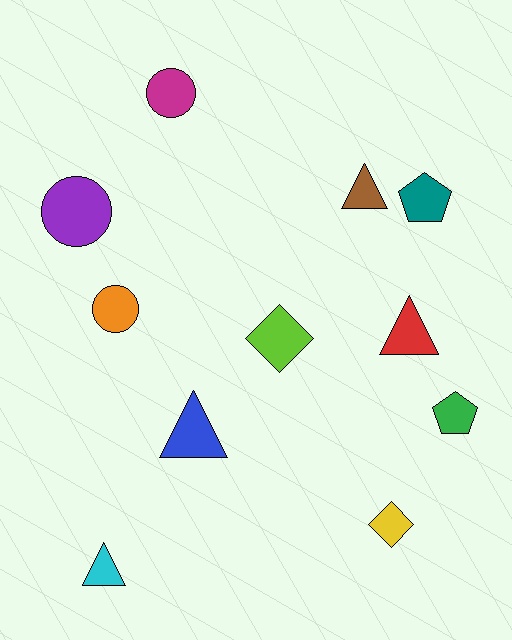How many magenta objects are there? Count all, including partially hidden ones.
There is 1 magenta object.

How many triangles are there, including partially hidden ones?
There are 4 triangles.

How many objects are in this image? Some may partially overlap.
There are 11 objects.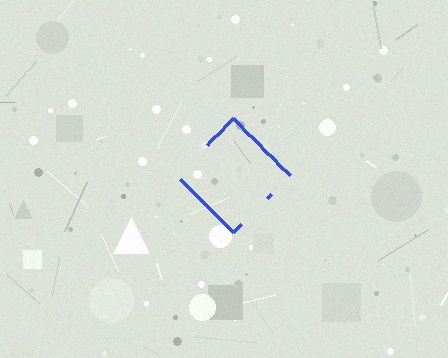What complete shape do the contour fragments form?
The contour fragments form a diamond.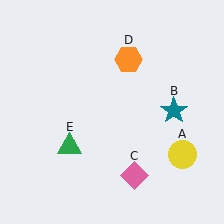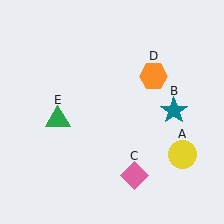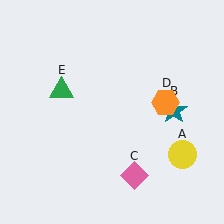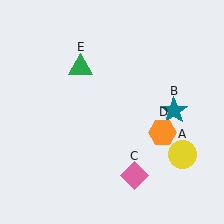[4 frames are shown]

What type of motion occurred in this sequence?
The orange hexagon (object D), green triangle (object E) rotated clockwise around the center of the scene.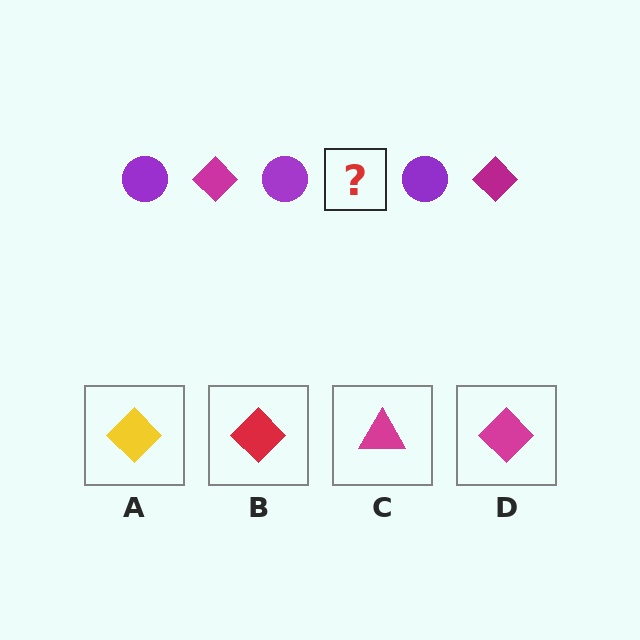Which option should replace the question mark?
Option D.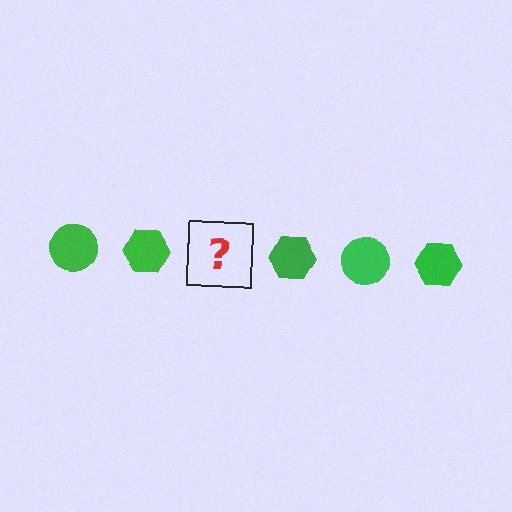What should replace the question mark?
The question mark should be replaced with a green circle.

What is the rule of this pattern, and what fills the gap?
The rule is that the pattern cycles through circle, hexagon shapes in green. The gap should be filled with a green circle.